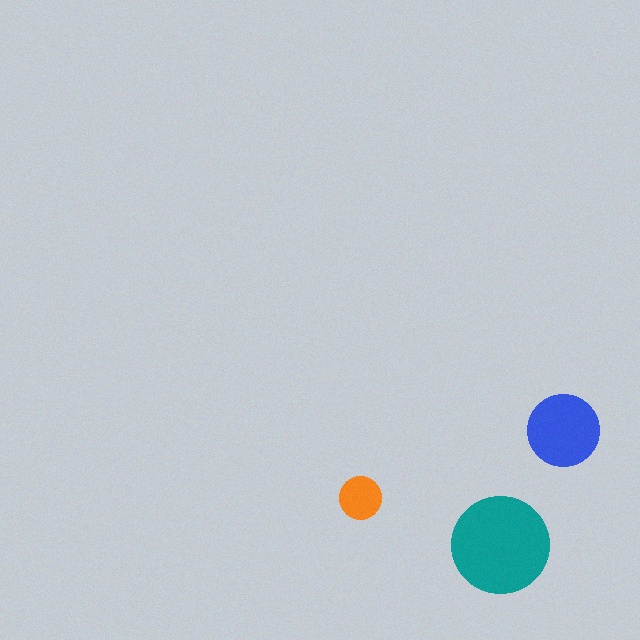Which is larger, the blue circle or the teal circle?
The teal one.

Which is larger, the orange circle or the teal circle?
The teal one.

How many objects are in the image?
There are 3 objects in the image.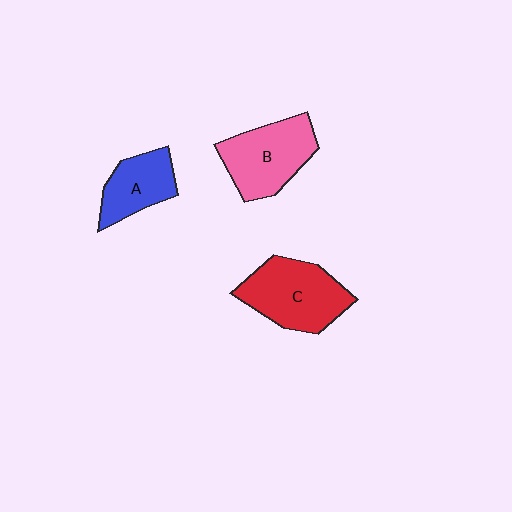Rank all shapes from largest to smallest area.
From largest to smallest: C (red), B (pink), A (blue).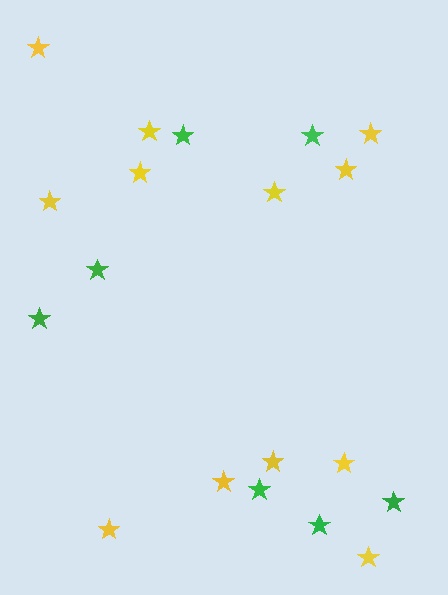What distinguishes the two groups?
There are 2 groups: one group of yellow stars (12) and one group of green stars (7).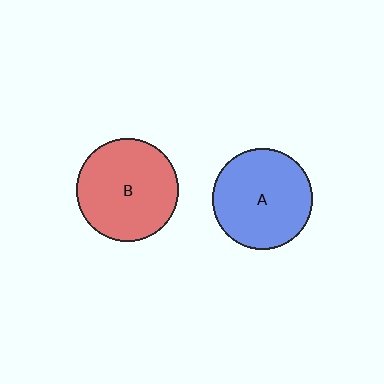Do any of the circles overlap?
No, none of the circles overlap.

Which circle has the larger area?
Circle B (red).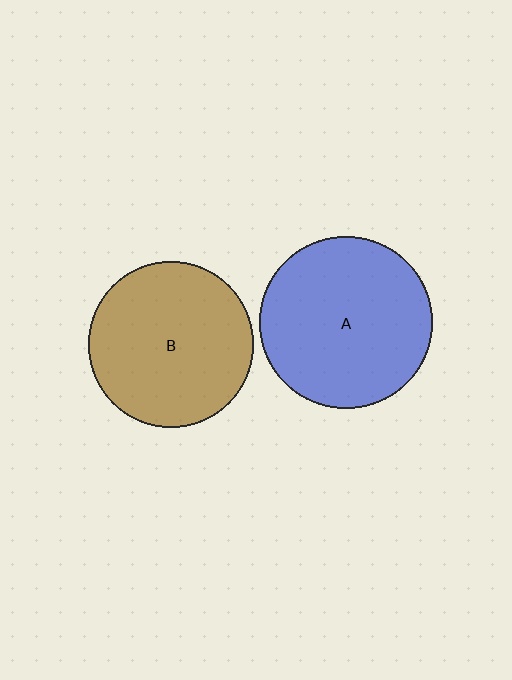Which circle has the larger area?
Circle A (blue).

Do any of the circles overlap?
No, none of the circles overlap.